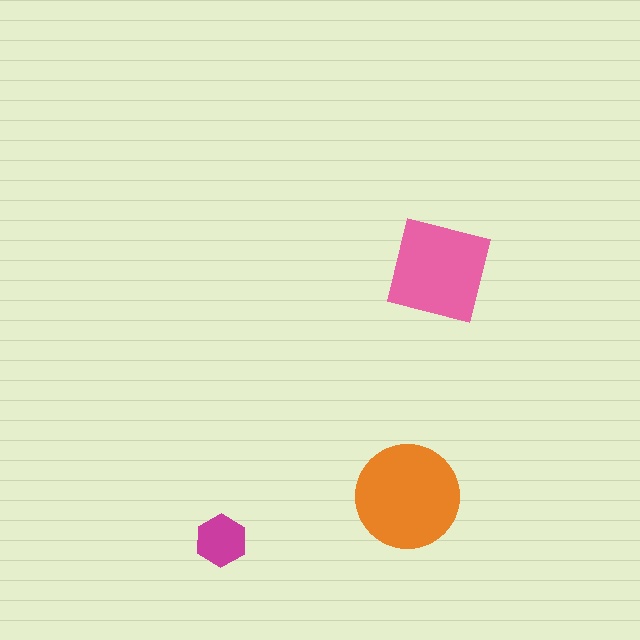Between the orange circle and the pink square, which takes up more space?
The orange circle.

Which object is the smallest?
The magenta hexagon.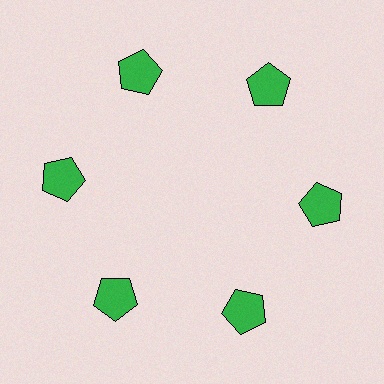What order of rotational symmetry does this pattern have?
This pattern has 6-fold rotational symmetry.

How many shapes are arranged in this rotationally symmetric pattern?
There are 6 shapes, arranged in 6 groups of 1.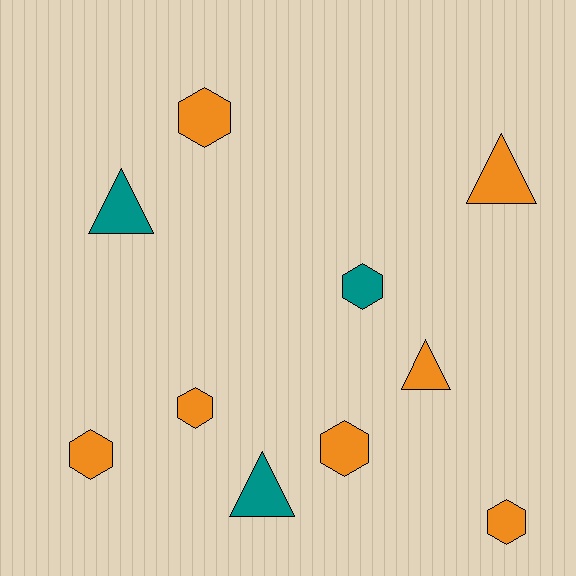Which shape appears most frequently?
Hexagon, with 6 objects.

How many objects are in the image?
There are 10 objects.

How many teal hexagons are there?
There is 1 teal hexagon.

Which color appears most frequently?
Orange, with 7 objects.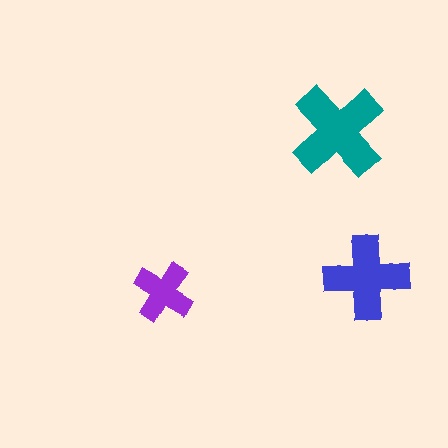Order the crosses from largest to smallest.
the teal one, the blue one, the purple one.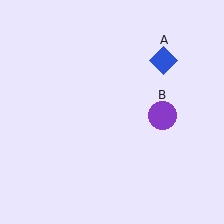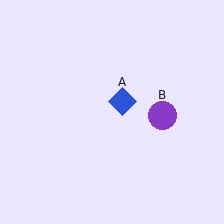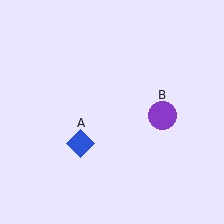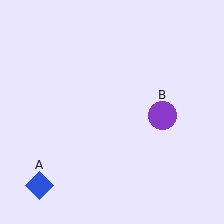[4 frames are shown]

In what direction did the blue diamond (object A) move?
The blue diamond (object A) moved down and to the left.